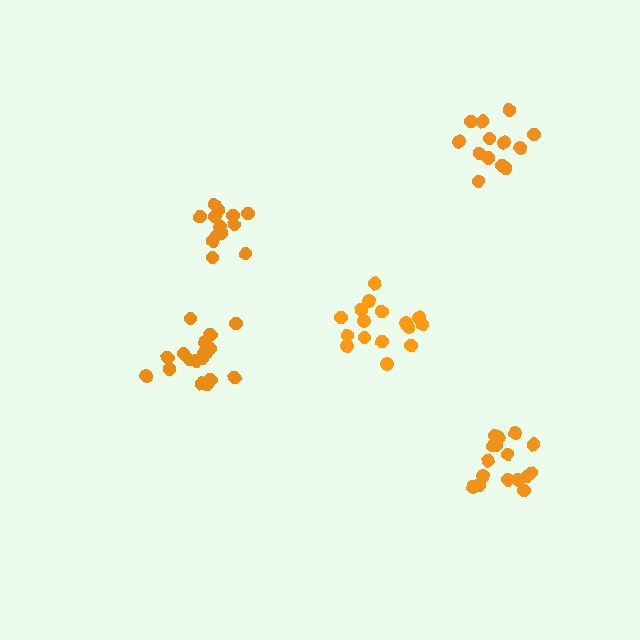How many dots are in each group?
Group 1: 13 dots, Group 2: 16 dots, Group 3: 13 dots, Group 4: 16 dots, Group 5: 19 dots (77 total).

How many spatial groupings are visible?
There are 5 spatial groupings.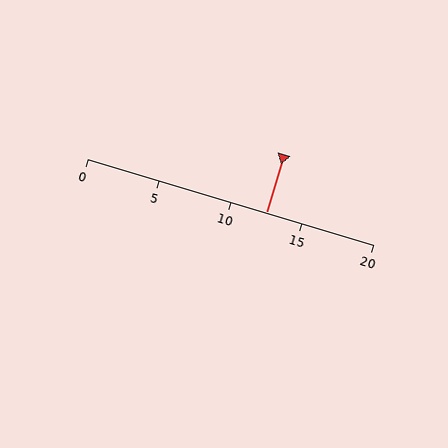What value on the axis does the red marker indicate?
The marker indicates approximately 12.5.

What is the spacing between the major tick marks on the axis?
The major ticks are spaced 5 apart.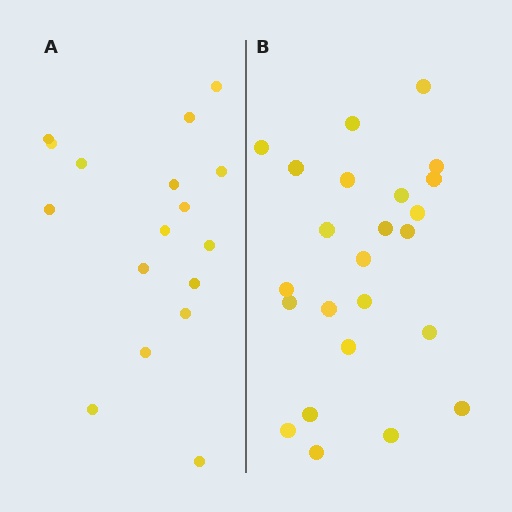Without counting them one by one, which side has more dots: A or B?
Region B (the right region) has more dots.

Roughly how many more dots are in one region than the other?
Region B has roughly 8 or so more dots than region A.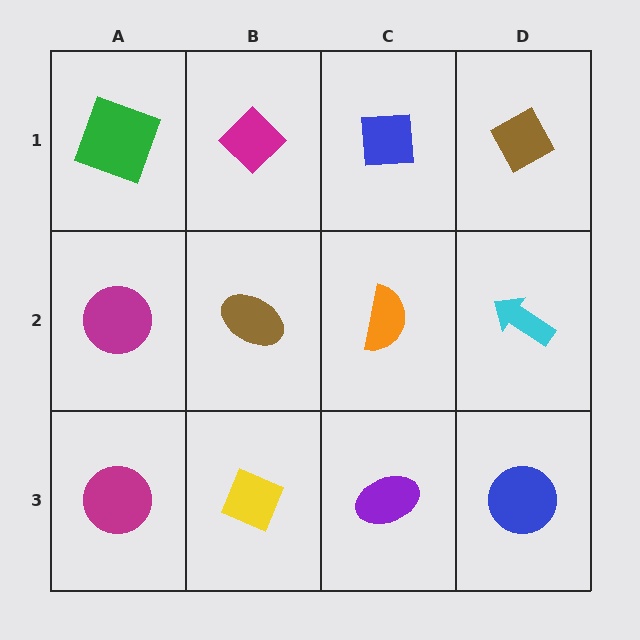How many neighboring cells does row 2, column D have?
3.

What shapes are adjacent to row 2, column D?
A brown diamond (row 1, column D), a blue circle (row 3, column D), an orange semicircle (row 2, column C).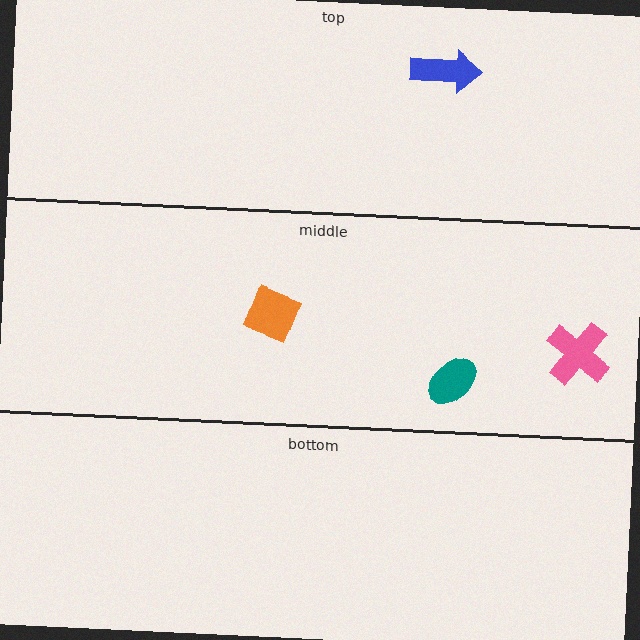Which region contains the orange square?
The middle region.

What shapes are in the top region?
The blue arrow.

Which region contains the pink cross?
The middle region.